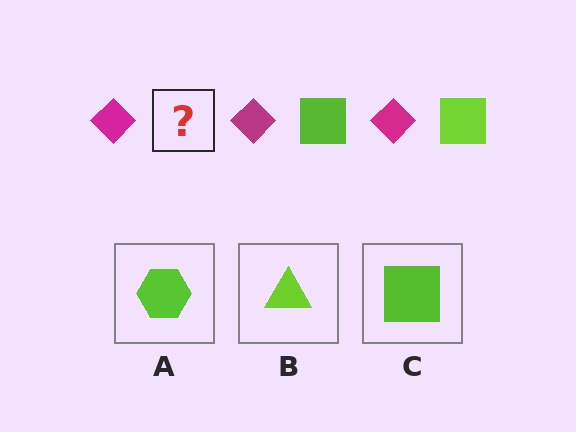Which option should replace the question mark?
Option C.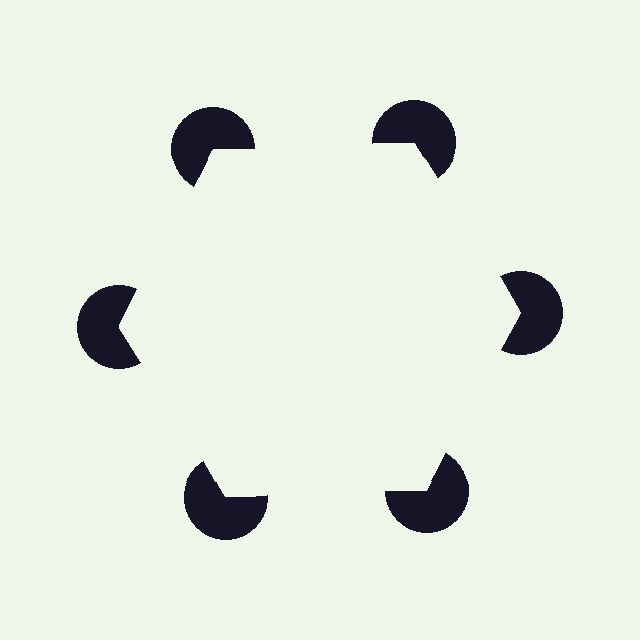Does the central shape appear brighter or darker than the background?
It typically appears slightly brighter than the background, even though no actual brightness change is drawn.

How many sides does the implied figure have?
6 sides.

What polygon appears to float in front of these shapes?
An illusory hexagon — its edges are inferred from the aligned wedge cuts in the pac-man discs, not physically drawn.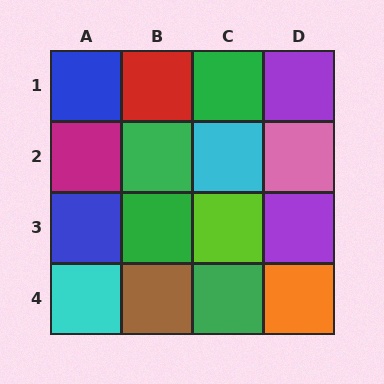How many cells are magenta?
1 cell is magenta.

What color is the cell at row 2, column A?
Magenta.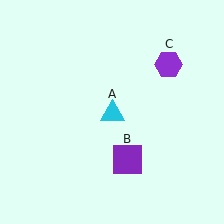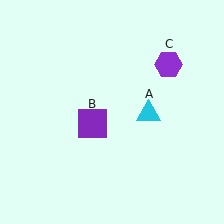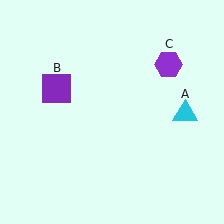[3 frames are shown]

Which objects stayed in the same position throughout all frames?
Purple hexagon (object C) remained stationary.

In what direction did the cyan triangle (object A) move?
The cyan triangle (object A) moved right.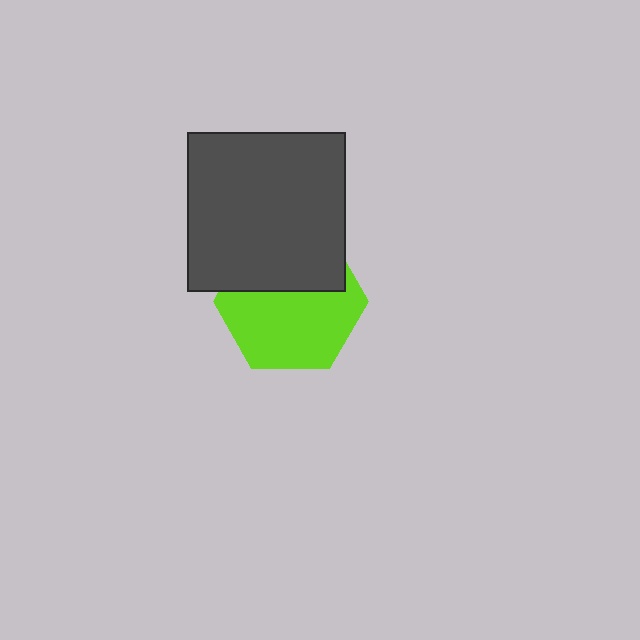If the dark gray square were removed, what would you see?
You would see the complete lime hexagon.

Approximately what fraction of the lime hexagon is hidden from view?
Roughly 39% of the lime hexagon is hidden behind the dark gray square.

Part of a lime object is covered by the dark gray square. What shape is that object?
It is a hexagon.